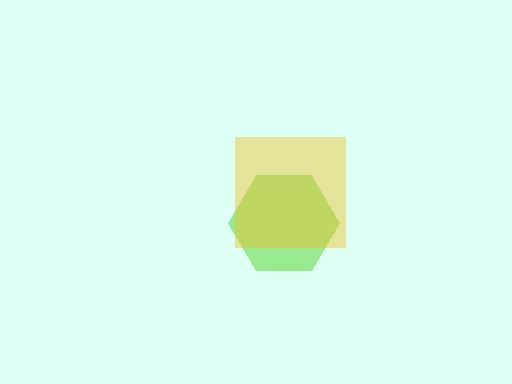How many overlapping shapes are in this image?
There are 2 overlapping shapes in the image.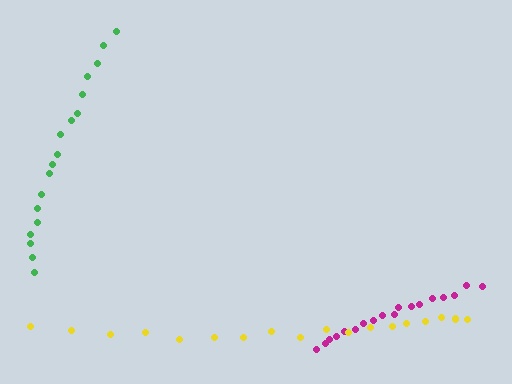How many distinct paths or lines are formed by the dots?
There are 3 distinct paths.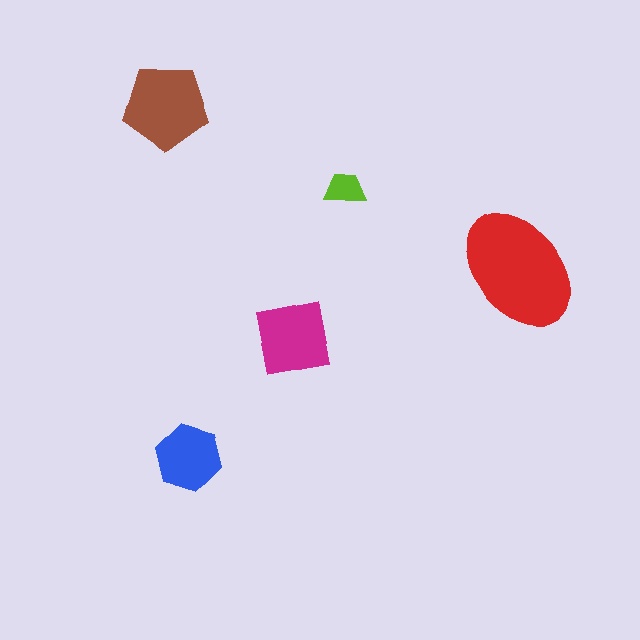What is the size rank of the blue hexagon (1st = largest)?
4th.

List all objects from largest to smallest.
The red ellipse, the brown pentagon, the magenta square, the blue hexagon, the lime trapezoid.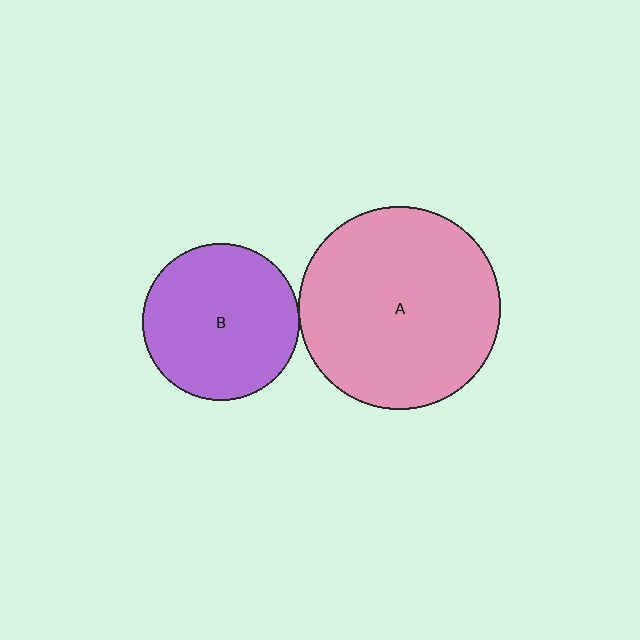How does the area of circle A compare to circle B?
Approximately 1.7 times.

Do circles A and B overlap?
Yes.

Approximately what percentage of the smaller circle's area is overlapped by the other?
Approximately 5%.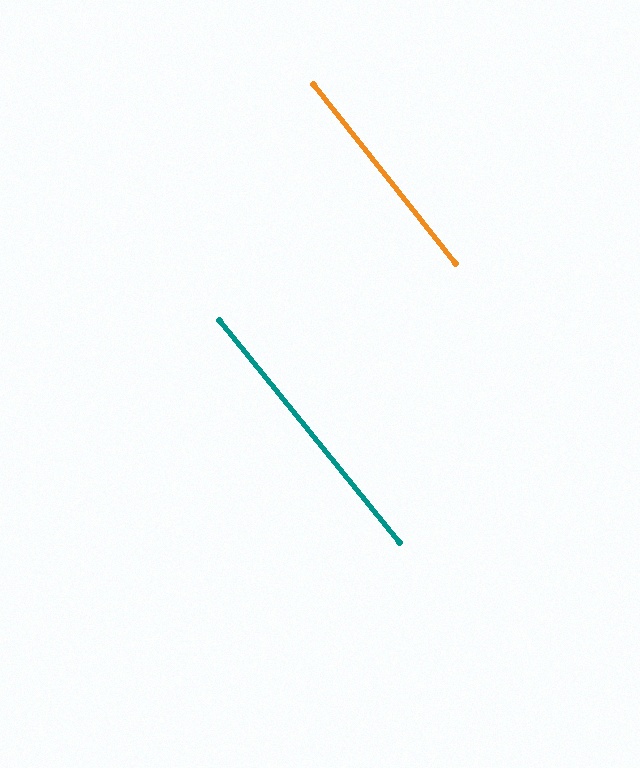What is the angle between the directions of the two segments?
Approximately 0 degrees.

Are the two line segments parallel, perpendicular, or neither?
Parallel — their directions differ by only 0.4°.